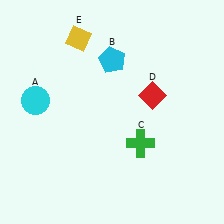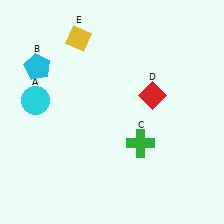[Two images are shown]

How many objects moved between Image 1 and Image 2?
1 object moved between the two images.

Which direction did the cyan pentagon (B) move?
The cyan pentagon (B) moved left.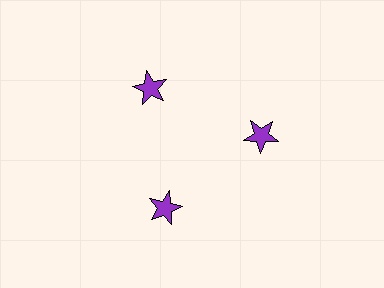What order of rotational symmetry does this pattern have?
This pattern has 3-fold rotational symmetry.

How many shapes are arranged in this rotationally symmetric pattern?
There are 3 shapes, arranged in 3 groups of 1.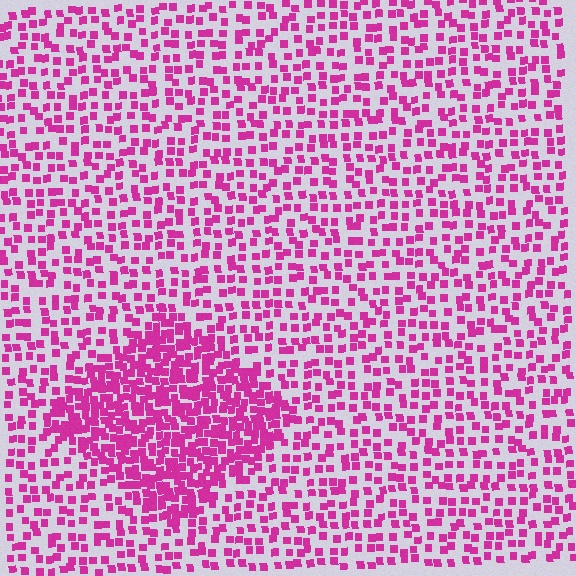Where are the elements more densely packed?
The elements are more densely packed inside the diamond boundary.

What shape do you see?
I see a diamond.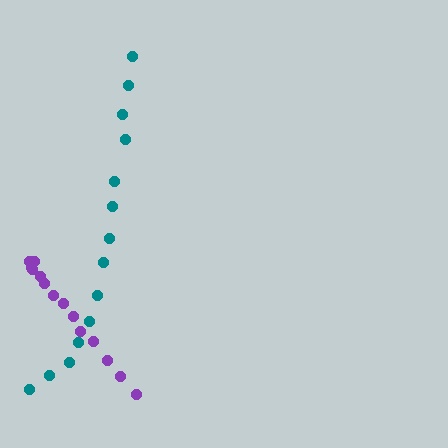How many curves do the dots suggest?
There are 2 distinct paths.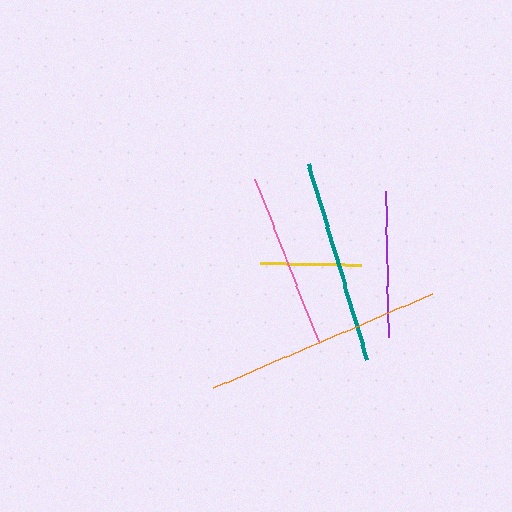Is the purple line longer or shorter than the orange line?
The orange line is longer than the purple line.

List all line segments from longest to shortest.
From longest to shortest: orange, teal, pink, purple, yellow.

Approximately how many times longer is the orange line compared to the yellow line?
The orange line is approximately 2.4 times the length of the yellow line.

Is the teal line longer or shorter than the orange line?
The orange line is longer than the teal line.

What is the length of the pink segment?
The pink segment is approximately 174 pixels long.